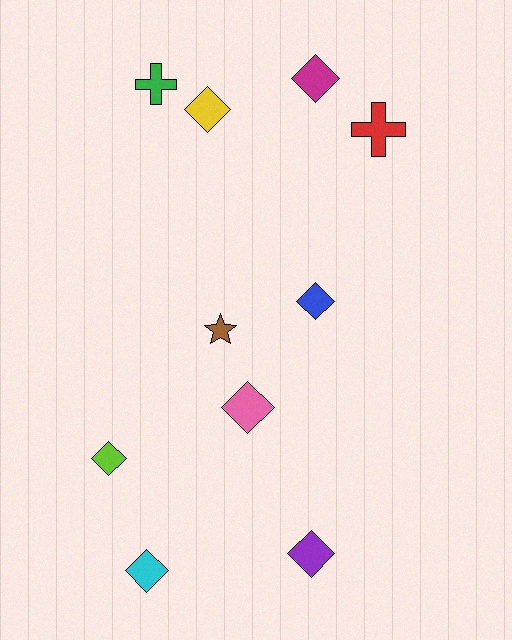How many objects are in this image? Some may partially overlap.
There are 10 objects.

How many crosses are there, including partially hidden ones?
There are 2 crosses.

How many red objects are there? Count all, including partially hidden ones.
There is 1 red object.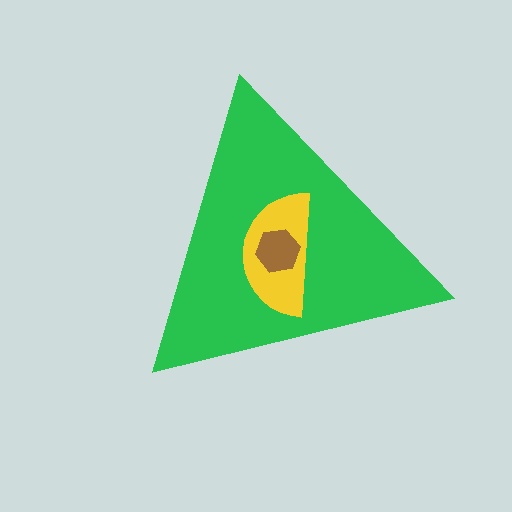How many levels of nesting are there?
3.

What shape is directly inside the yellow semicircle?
The brown hexagon.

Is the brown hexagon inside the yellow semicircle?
Yes.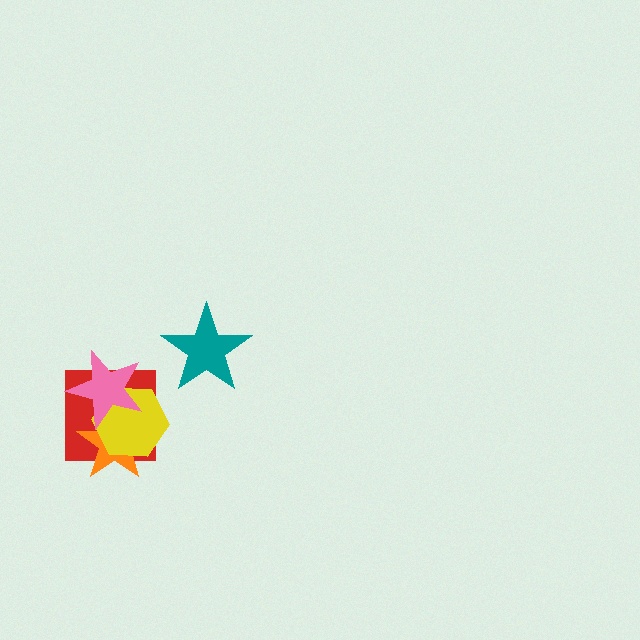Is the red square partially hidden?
Yes, it is partially covered by another shape.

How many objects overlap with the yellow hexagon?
3 objects overlap with the yellow hexagon.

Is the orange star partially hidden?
Yes, it is partially covered by another shape.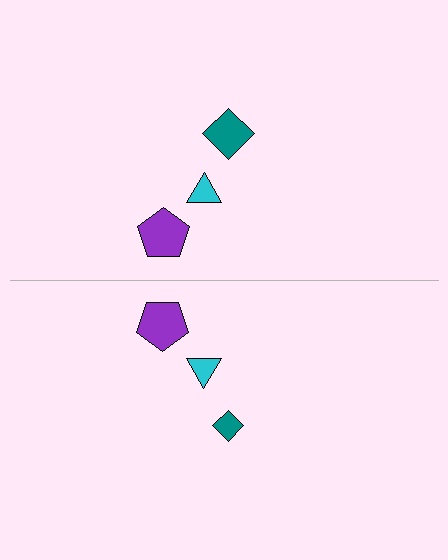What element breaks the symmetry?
The teal diamond on the bottom side has a different size than its mirror counterpart.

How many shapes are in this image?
There are 6 shapes in this image.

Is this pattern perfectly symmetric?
No, the pattern is not perfectly symmetric. The teal diamond on the bottom side has a different size than its mirror counterpart.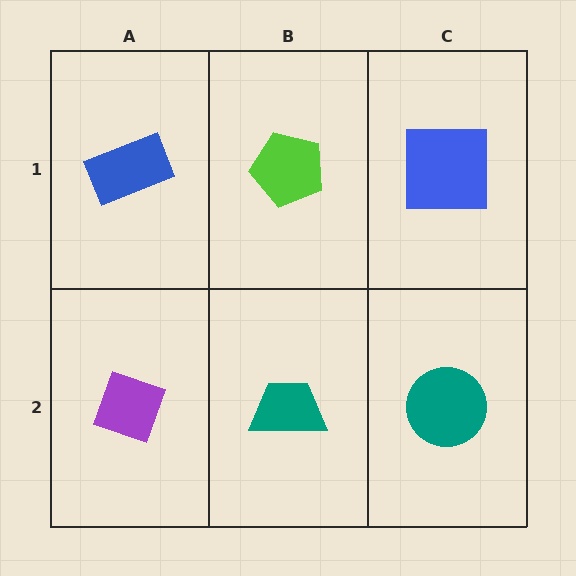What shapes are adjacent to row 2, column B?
A lime pentagon (row 1, column B), a purple diamond (row 2, column A), a teal circle (row 2, column C).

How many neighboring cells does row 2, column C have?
2.